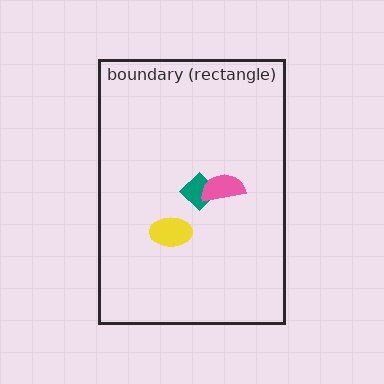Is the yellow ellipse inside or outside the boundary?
Inside.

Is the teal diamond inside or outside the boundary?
Inside.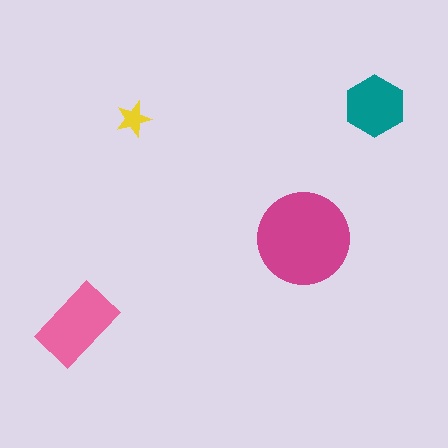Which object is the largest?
The magenta circle.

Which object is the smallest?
The yellow star.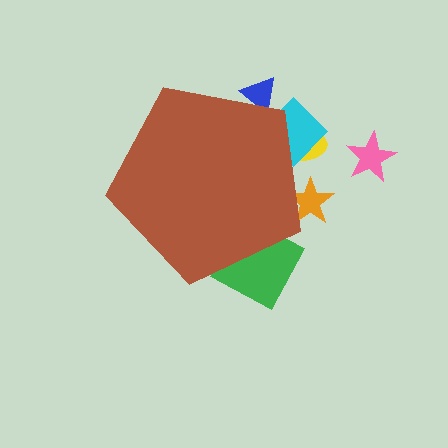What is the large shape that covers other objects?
A brown pentagon.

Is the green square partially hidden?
Yes, the green square is partially hidden behind the brown pentagon.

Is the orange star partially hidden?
Yes, the orange star is partially hidden behind the brown pentagon.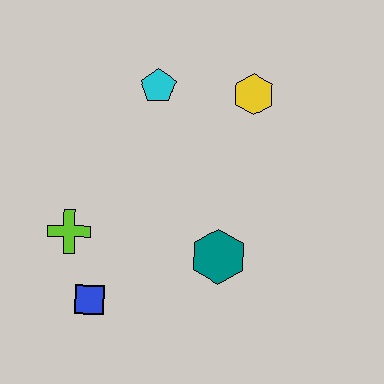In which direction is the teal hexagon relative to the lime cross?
The teal hexagon is to the right of the lime cross.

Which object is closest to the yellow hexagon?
The cyan pentagon is closest to the yellow hexagon.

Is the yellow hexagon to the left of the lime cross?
No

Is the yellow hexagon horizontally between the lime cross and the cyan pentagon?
No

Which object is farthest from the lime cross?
The yellow hexagon is farthest from the lime cross.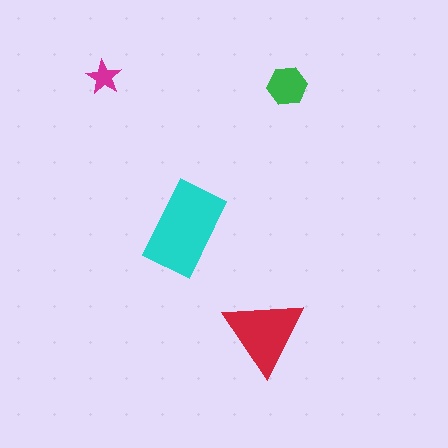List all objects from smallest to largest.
The magenta star, the green hexagon, the red triangle, the cyan rectangle.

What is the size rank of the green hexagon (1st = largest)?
3rd.